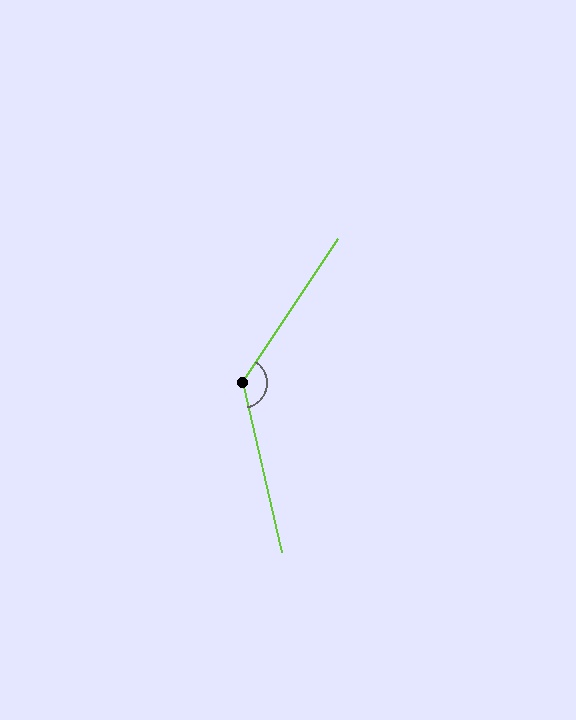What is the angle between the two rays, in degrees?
Approximately 133 degrees.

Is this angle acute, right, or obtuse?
It is obtuse.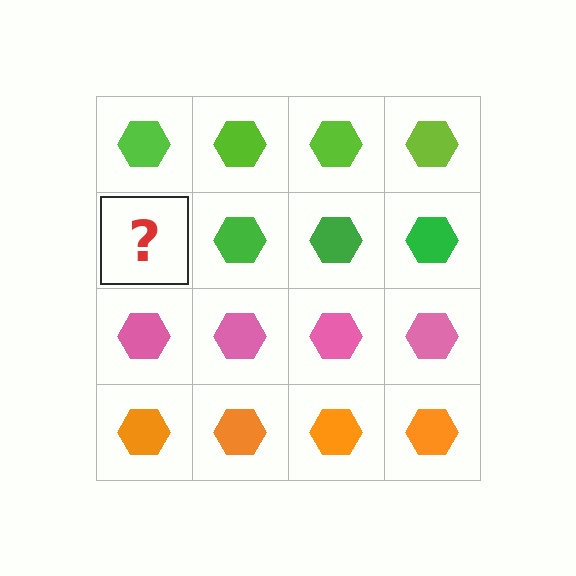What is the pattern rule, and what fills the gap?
The rule is that each row has a consistent color. The gap should be filled with a green hexagon.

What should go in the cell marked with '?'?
The missing cell should contain a green hexagon.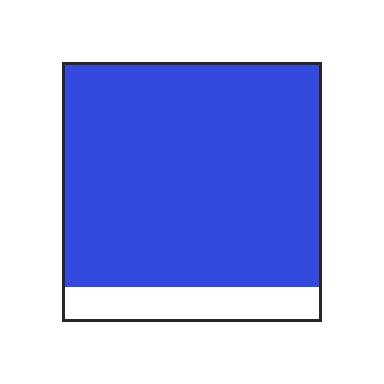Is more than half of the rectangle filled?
Yes.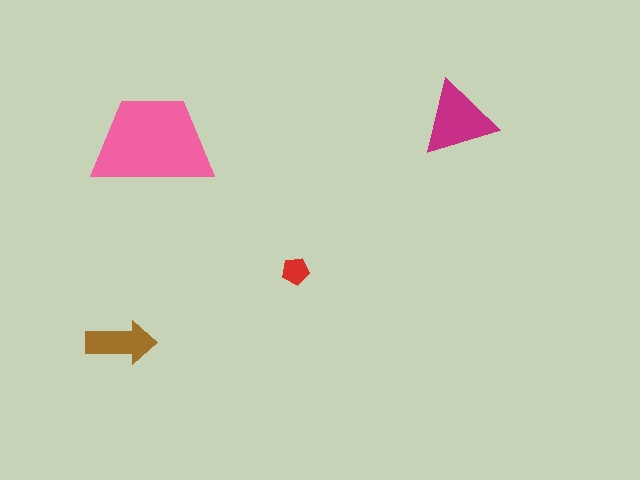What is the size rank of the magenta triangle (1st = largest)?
2nd.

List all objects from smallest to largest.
The red pentagon, the brown arrow, the magenta triangle, the pink trapezoid.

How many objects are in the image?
There are 4 objects in the image.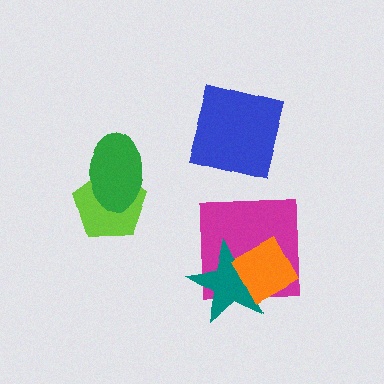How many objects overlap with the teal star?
2 objects overlap with the teal star.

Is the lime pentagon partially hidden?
Yes, it is partially covered by another shape.